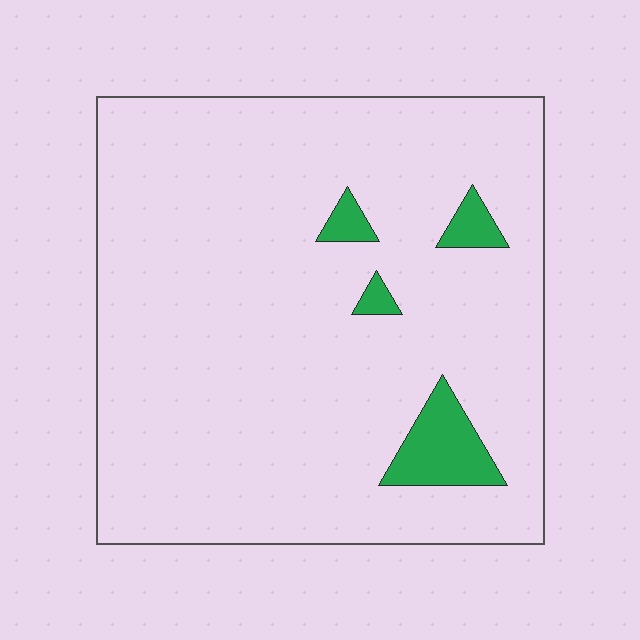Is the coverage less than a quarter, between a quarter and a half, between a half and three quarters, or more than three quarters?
Less than a quarter.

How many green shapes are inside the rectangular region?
4.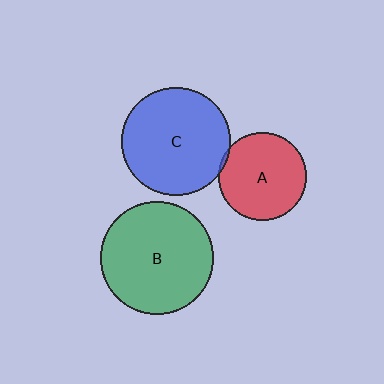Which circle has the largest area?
Circle B (green).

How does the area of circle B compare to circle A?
Approximately 1.7 times.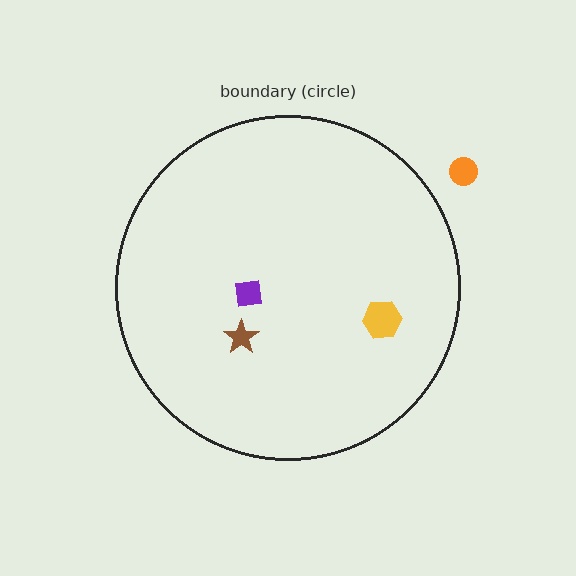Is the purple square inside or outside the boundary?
Inside.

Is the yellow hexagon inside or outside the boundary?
Inside.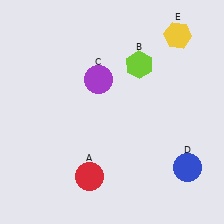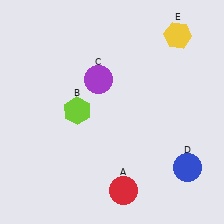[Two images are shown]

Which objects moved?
The objects that moved are: the red circle (A), the lime hexagon (B).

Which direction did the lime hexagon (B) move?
The lime hexagon (B) moved left.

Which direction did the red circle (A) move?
The red circle (A) moved right.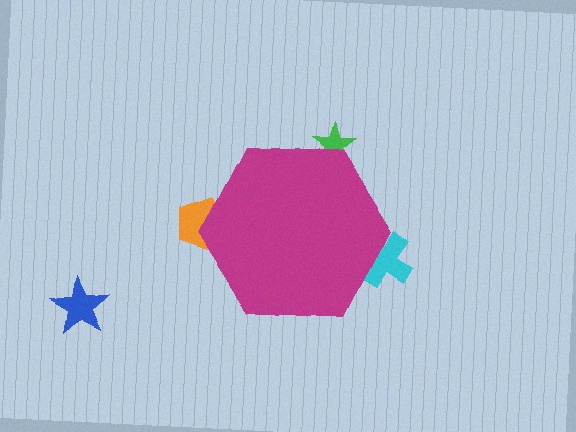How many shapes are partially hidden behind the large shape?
3 shapes are partially hidden.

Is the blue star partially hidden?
No, the blue star is fully visible.